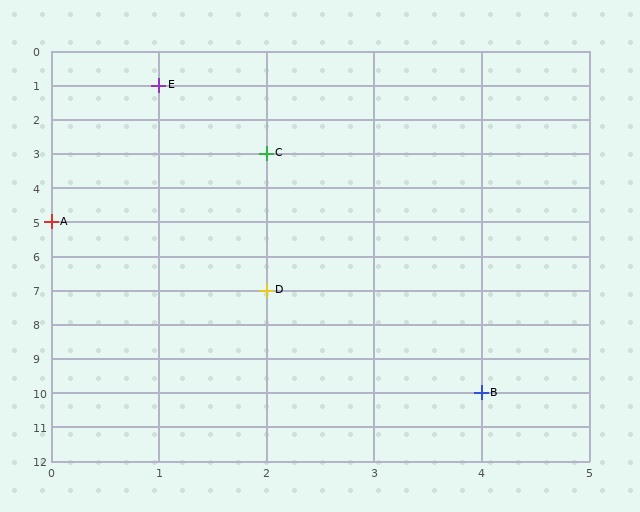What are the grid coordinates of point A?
Point A is at grid coordinates (0, 5).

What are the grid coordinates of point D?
Point D is at grid coordinates (2, 7).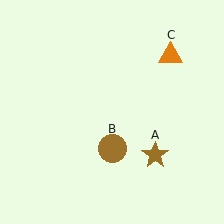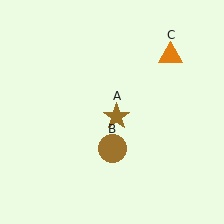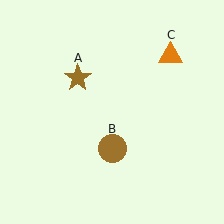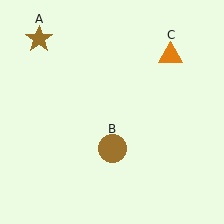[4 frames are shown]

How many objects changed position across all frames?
1 object changed position: brown star (object A).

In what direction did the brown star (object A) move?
The brown star (object A) moved up and to the left.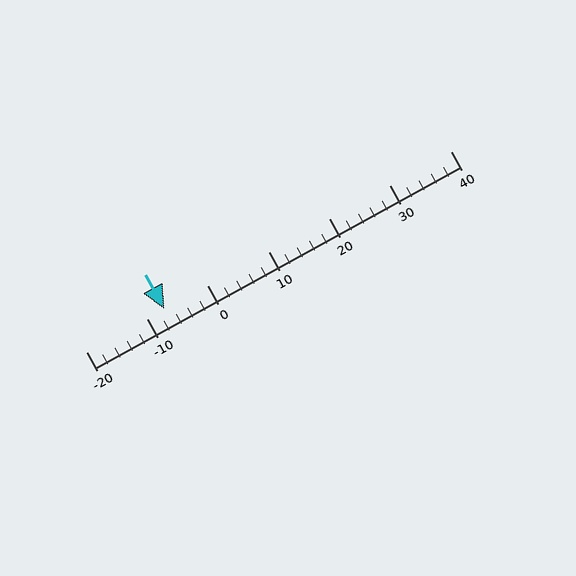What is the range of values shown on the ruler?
The ruler shows values from -20 to 40.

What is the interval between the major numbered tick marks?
The major tick marks are spaced 10 units apart.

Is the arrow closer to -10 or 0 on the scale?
The arrow is closer to -10.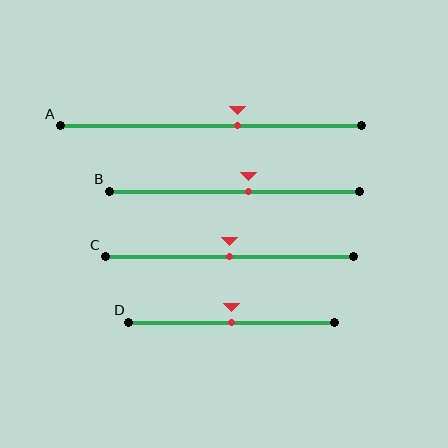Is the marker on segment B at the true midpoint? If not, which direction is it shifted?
No, the marker on segment B is shifted to the right by about 6% of the segment length.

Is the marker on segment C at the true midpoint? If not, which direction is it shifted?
Yes, the marker on segment C is at the true midpoint.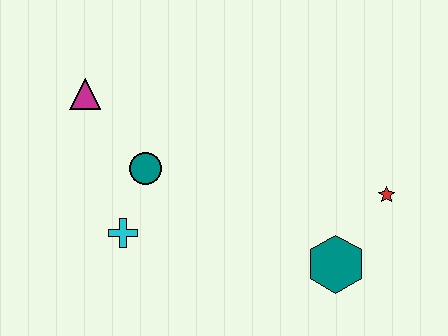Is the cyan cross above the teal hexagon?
Yes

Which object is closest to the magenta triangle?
The teal circle is closest to the magenta triangle.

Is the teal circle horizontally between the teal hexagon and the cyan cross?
Yes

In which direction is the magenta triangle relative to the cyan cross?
The magenta triangle is above the cyan cross.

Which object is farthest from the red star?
The magenta triangle is farthest from the red star.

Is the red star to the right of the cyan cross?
Yes